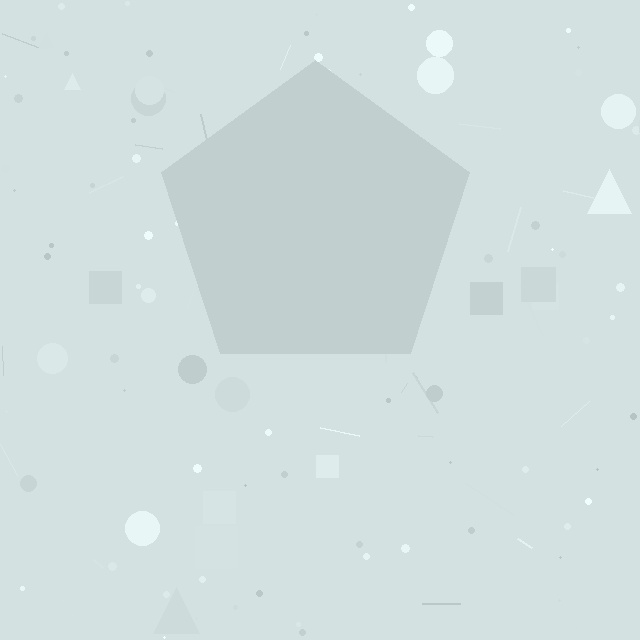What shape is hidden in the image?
A pentagon is hidden in the image.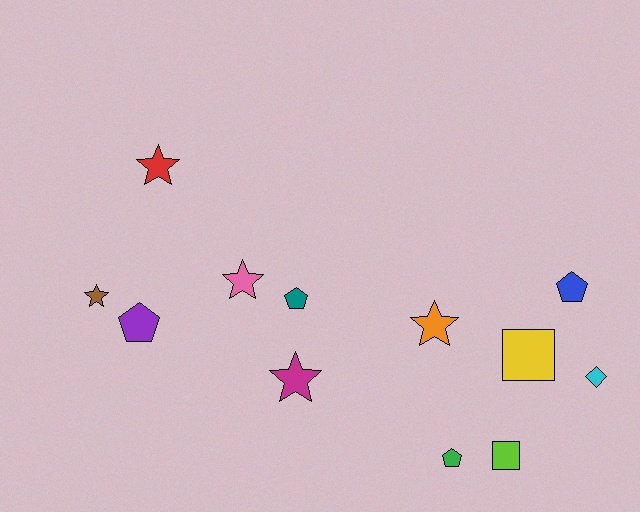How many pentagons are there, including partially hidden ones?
There are 4 pentagons.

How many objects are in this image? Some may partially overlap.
There are 12 objects.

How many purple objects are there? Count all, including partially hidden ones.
There is 1 purple object.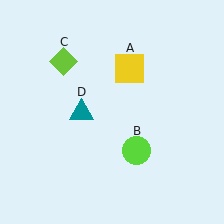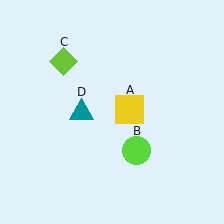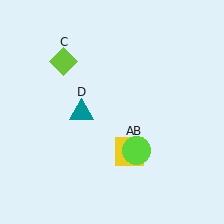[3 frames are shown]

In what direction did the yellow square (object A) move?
The yellow square (object A) moved down.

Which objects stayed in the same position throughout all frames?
Lime circle (object B) and lime diamond (object C) and teal triangle (object D) remained stationary.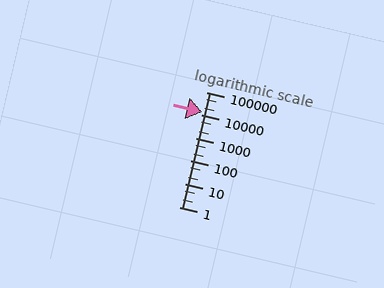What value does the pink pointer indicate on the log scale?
The pointer indicates approximately 14000.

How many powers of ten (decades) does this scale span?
The scale spans 5 decades, from 1 to 100000.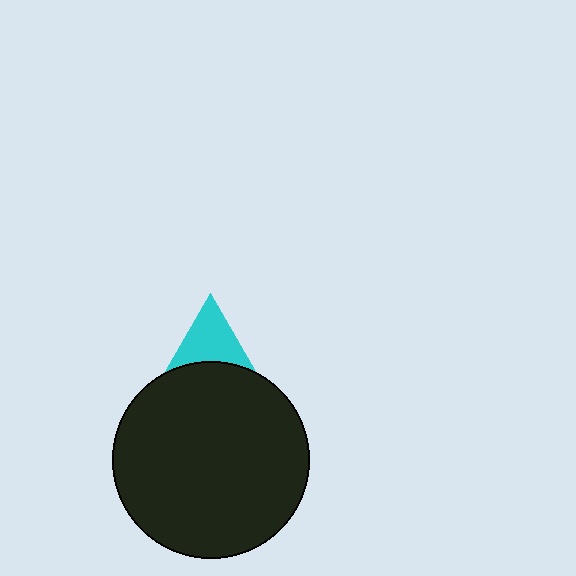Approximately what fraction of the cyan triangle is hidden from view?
Roughly 62% of the cyan triangle is hidden behind the black circle.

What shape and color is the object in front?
The object in front is a black circle.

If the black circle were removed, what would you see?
You would see the complete cyan triangle.